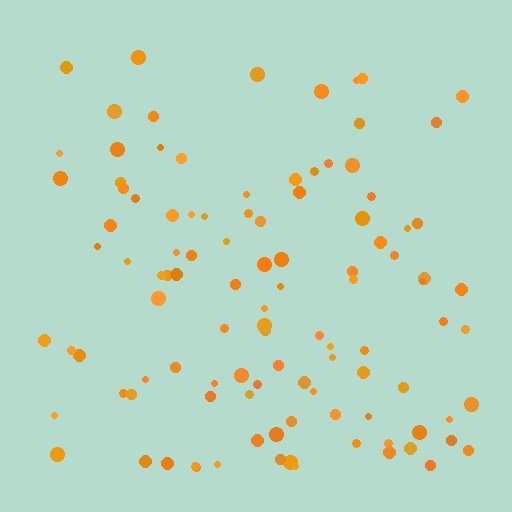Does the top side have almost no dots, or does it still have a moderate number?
Still a moderate number, just noticeably fewer than the bottom.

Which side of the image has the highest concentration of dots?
The bottom.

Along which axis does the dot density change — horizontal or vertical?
Vertical.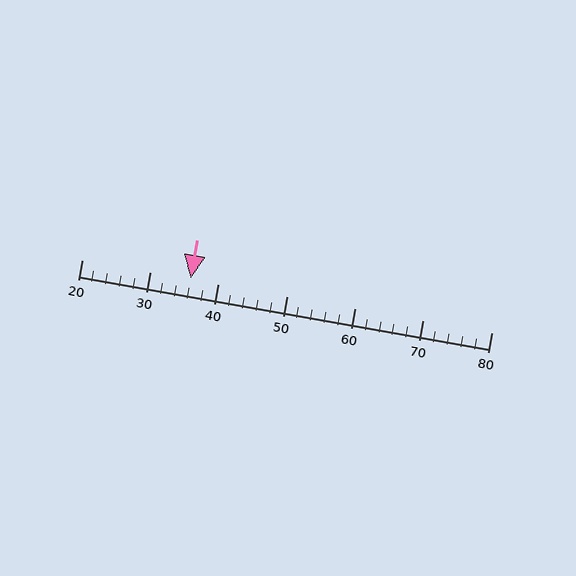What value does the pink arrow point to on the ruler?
The pink arrow points to approximately 36.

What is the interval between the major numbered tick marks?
The major tick marks are spaced 10 units apart.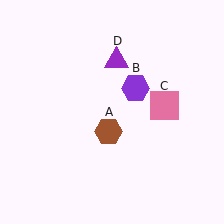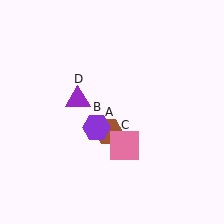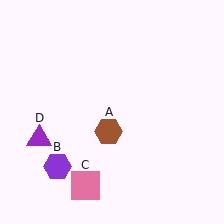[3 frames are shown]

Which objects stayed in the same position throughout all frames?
Brown hexagon (object A) remained stationary.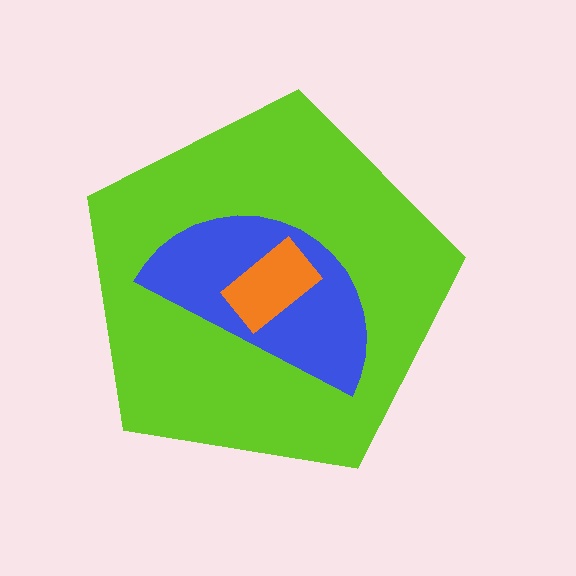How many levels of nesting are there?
3.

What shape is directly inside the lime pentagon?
The blue semicircle.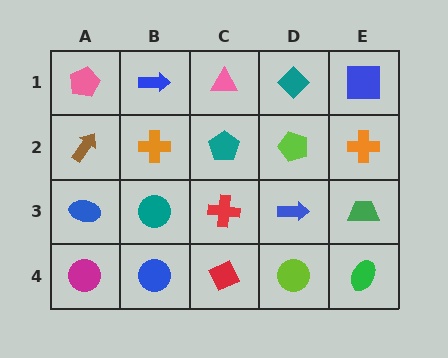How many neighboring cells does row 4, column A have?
2.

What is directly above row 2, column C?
A pink triangle.